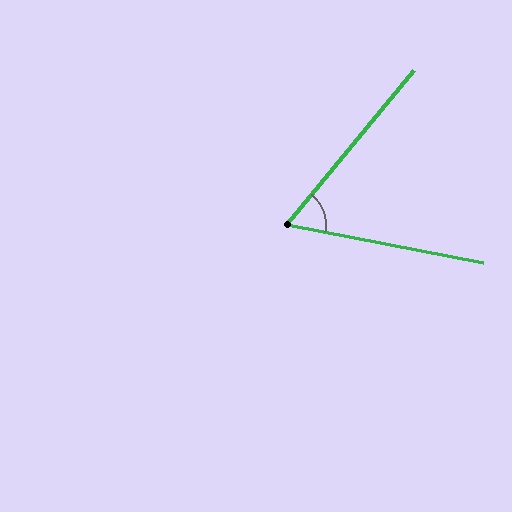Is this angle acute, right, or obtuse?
It is acute.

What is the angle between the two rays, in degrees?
Approximately 61 degrees.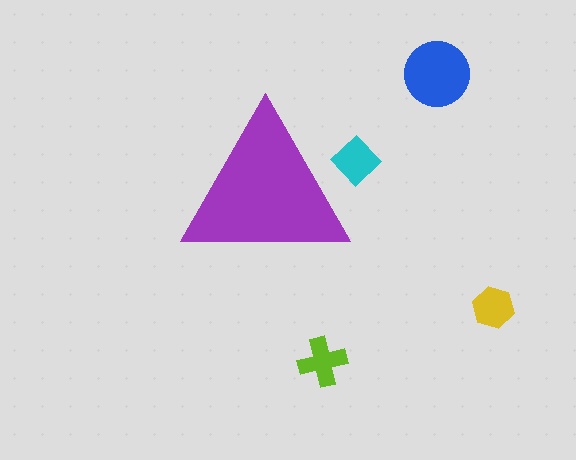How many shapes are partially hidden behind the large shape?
1 shape is partially hidden.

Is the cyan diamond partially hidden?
Yes, the cyan diamond is partially hidden behind the purple triangle.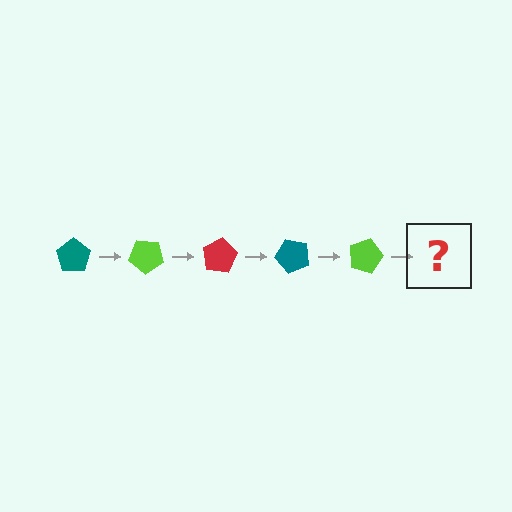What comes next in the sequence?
The next element should be a red pentagon, rotated 200 degrees from the start.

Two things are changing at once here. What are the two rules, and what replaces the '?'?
The two rules are that it rotates 40 degrees each step and the color cycles through teal, lime, and red. The '?' should be a red pentagon, rotated 200 degrees from the start.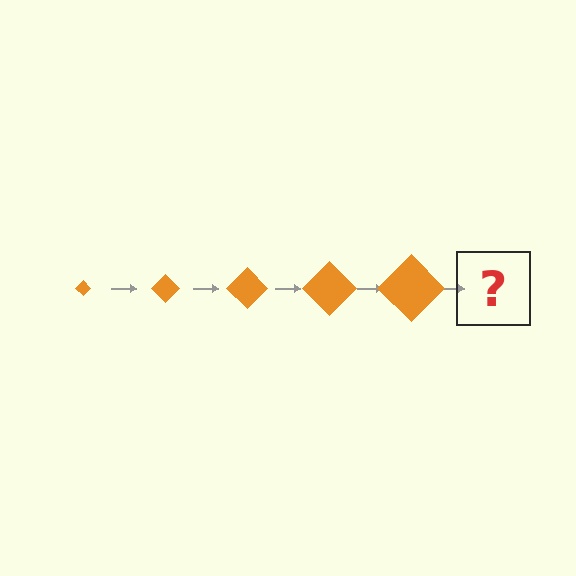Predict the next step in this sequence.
The next step is an orange diamond, larger than the previous one.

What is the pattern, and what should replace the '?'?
The pattern is that the diamond gets progressively larger each step. The '?' should be an orange diamond, larger than the previous one.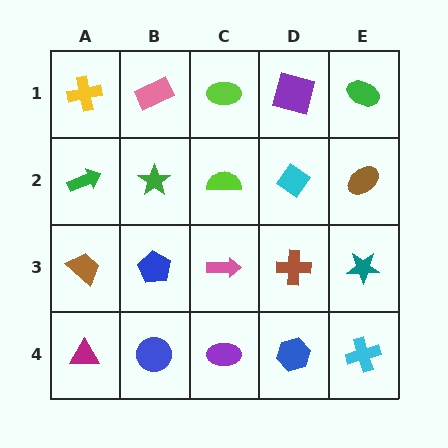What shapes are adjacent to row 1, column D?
A cyan diamond (row 2, column D), a lime ellipse (row 1, column C), a green ellipse (row 1, column E).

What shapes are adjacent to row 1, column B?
A green star (row 2, column B), a yellow cross (row 1, column A), a lime ellipse (row 1, column C).